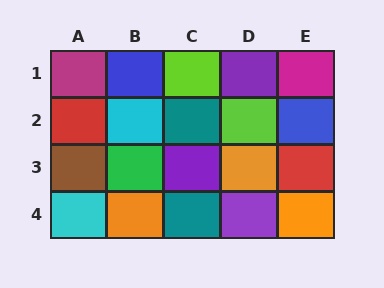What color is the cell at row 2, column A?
Red.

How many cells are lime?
2 cells are lime.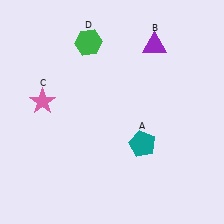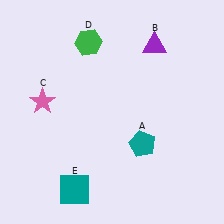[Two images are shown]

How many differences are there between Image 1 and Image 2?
There is 1 difference between the two images.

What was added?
A teal square (E) was added in Image 2.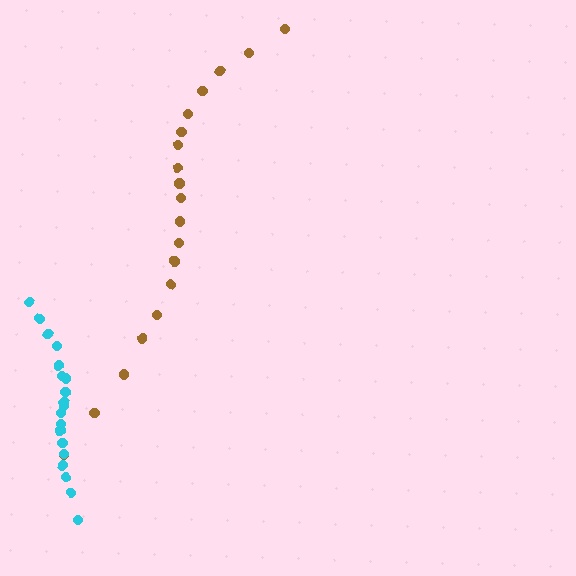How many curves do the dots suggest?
There are 2 distinct paths.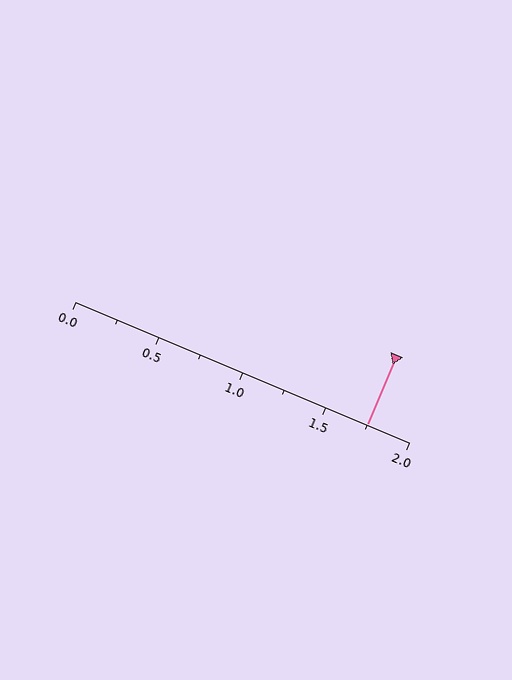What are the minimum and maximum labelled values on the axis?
The axis runs from 0.0 to 2.0.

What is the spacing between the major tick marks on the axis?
The major ticks are spaced 0.5 apart.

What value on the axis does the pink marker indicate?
The marker indicates approximately 1.75.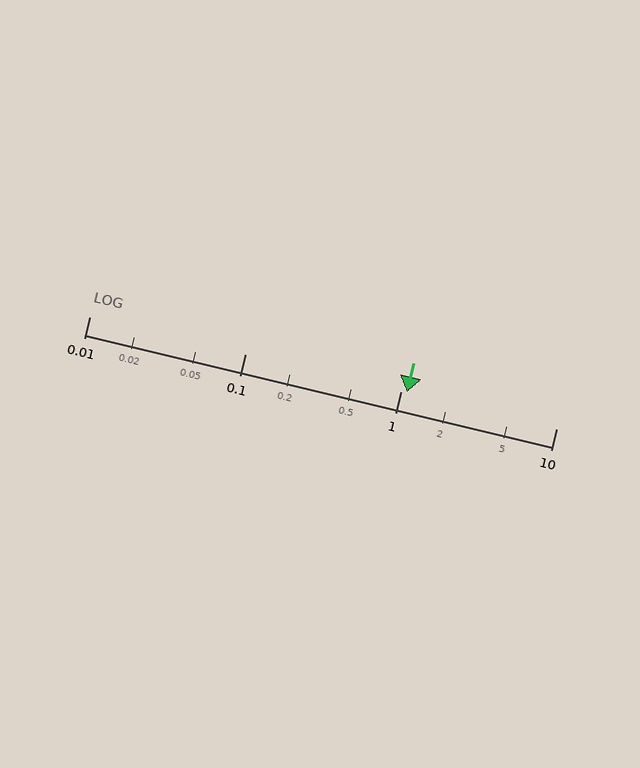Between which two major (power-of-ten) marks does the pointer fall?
The pointer is between 1 and 10.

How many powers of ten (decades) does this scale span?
The scale spans 3 decades, from 0.01 to 10.